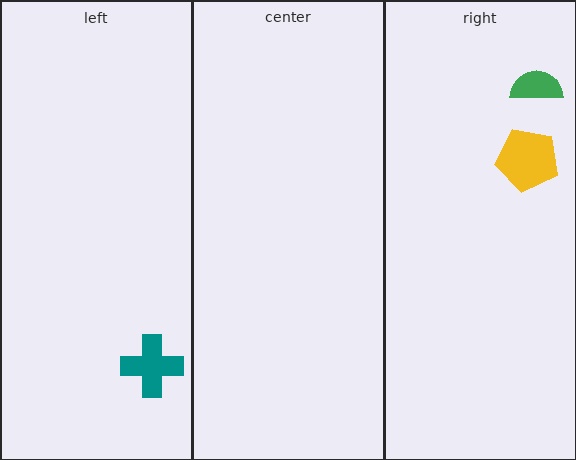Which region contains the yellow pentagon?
The right region.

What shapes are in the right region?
The yellow pentagon, the green semicircle.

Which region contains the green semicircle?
The right region.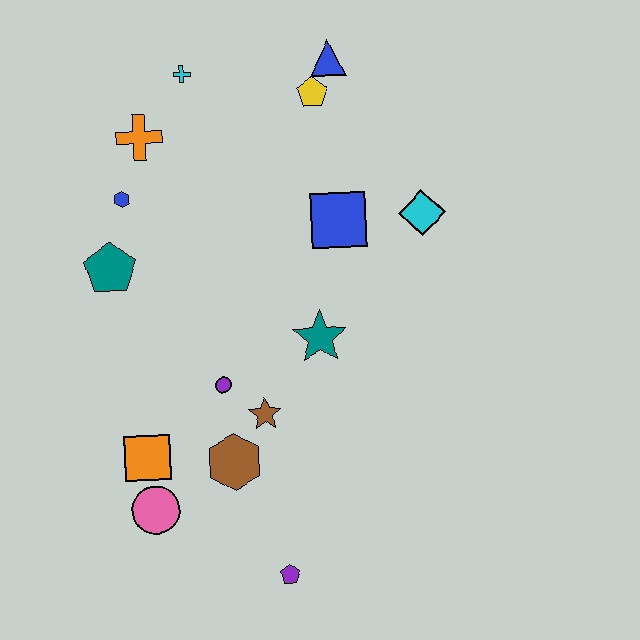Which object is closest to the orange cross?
The blue hexagon is closest to the orange cross.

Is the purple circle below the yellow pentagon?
Yes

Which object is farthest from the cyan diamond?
The pink circle is farthest from the cyan diamond.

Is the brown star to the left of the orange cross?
No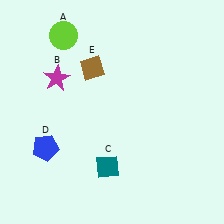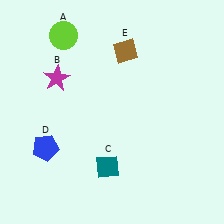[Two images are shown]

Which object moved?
The brown diamond (E) moved right.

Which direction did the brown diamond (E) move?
The brown diamond (E) moved right.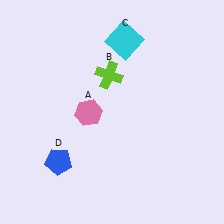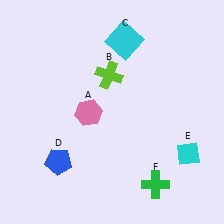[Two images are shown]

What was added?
A cyan diamond (E), a green cross (F) were added in Image 2.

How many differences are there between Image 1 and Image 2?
There are 2 differences between the two images.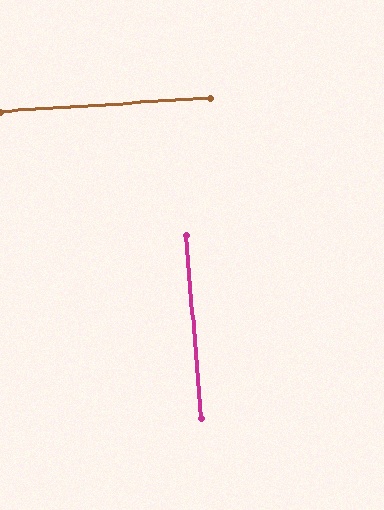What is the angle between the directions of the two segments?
Approximately 89 degrees.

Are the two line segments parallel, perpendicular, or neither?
Perpendicular — they meet at approximately 89°.